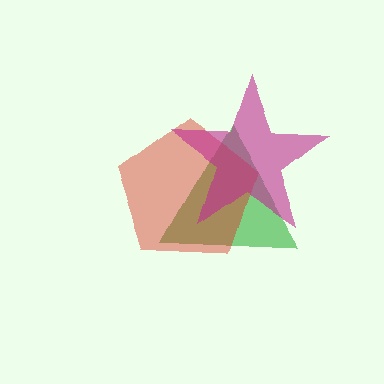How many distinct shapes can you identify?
There are 3 distinct shapes: a green triangle, a red pentagon, a magenta star.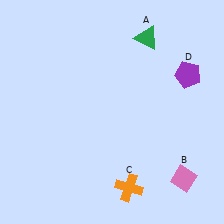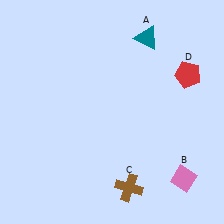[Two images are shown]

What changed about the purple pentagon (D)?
In Image 1, D is purple. In Image 2, it changed to red.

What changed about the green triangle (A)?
In Image 1, A is green. In Image 2, it changed to teal.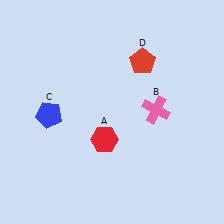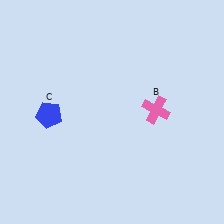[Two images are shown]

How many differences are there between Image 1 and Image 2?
There are 2 differences between the two images.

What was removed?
The red hexagon (A), the red pentagon (D) were removed in Image 2.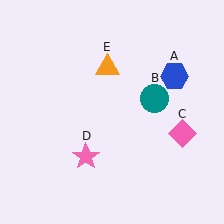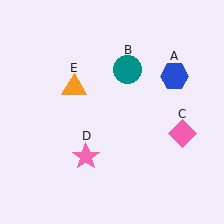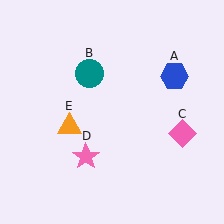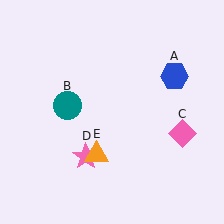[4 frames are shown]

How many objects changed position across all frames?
2 objects changed position: teal circle (object B), orange triangle (object E).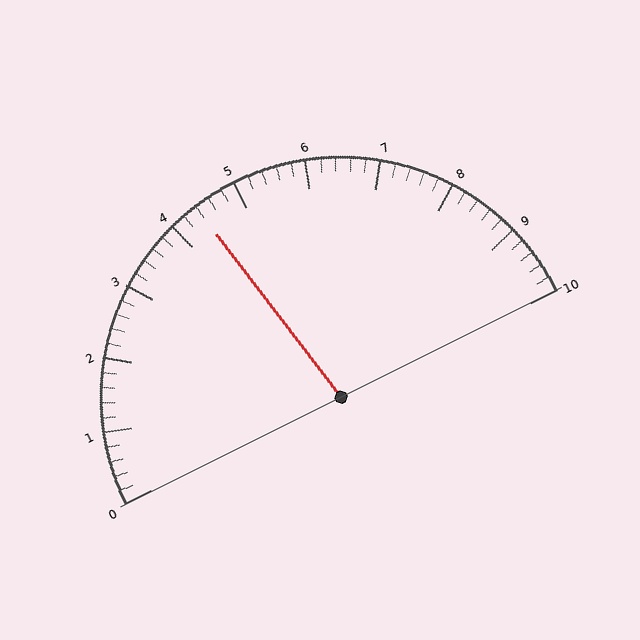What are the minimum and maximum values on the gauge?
The gauge ranges from 0 to 10.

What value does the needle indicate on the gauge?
The needle indicates approximately 4.4.